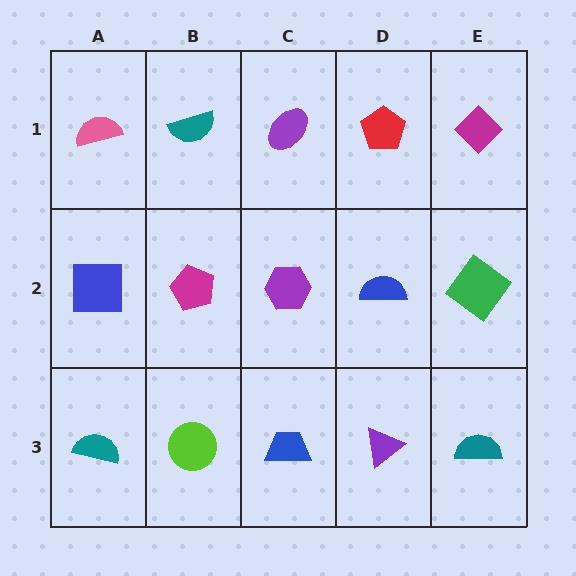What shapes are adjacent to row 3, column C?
A purple hexagon (row 2, column C), a lime circle (row 3, column B), a purple triangle (row 3, column D).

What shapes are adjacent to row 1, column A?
A blue square (row 2, column A), a teal semicircle (row 1, column B).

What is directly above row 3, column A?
A blue square.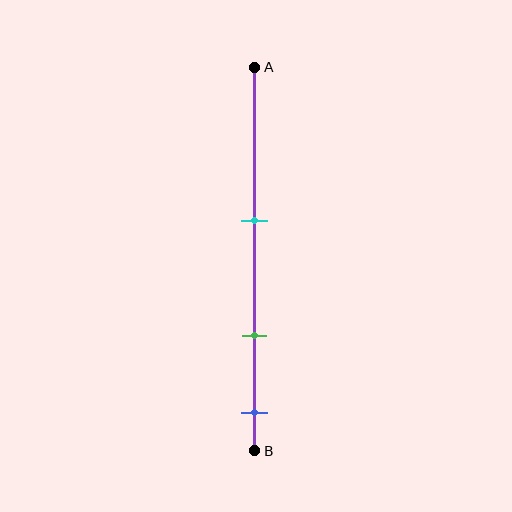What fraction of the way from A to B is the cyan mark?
The cyan mark is approximately 40% (0.4) of the way from A to B.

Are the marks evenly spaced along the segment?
Yes, the marks are approximately evenly spaced.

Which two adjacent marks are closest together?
The green and blue marks are the closest adjacent pair.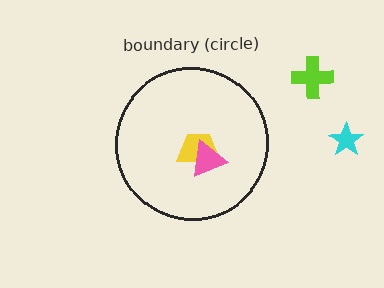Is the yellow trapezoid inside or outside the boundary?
Inside.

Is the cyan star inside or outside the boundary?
Outside.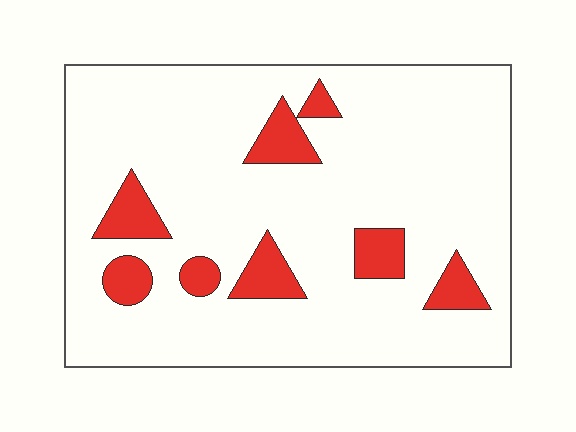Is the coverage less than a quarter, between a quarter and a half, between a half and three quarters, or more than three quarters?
Less than a quarter.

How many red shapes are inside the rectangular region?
8.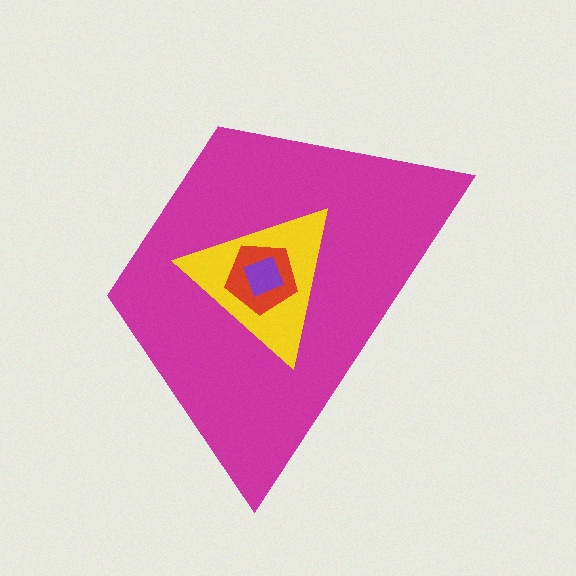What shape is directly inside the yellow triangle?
The red pentagon.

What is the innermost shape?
The purple diamond.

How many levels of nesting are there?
4.